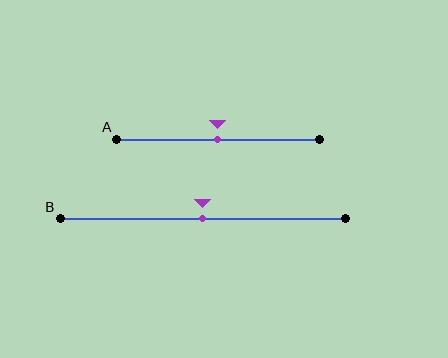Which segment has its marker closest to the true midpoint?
Segment A has its marker closest to the true midpoint.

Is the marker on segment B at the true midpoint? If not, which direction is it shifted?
Yes, the marker on segment B is at the true midpoint.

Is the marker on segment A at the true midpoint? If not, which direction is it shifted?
Yes, the marker on segment A is at the true midpoint.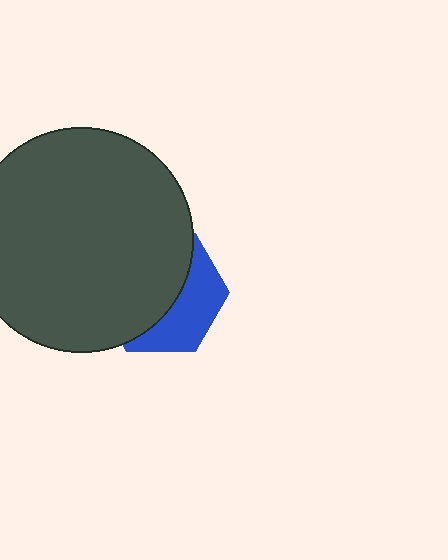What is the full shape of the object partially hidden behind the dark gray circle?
The partially hidden object is a blue hexagon.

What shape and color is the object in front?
The object in front is a dark gray circle.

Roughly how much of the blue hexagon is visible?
A small part of it is visible (roughly 39%).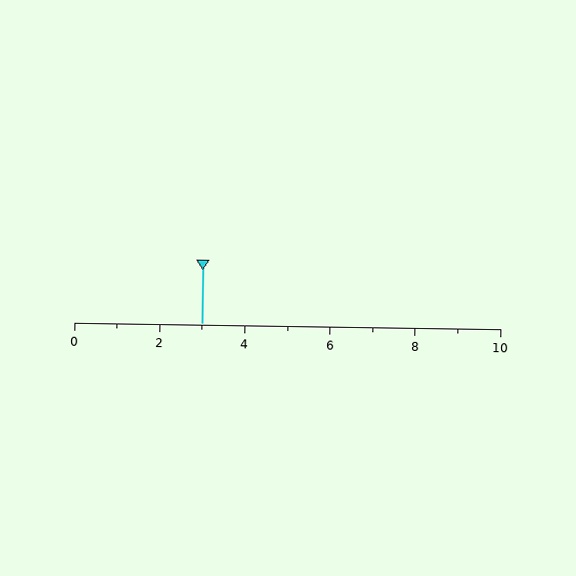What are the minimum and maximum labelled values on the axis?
The axis runs from 0 to 10.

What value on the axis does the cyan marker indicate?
The marker indicates approximately 3.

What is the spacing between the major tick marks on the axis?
The major ticks are spaced 2 apart.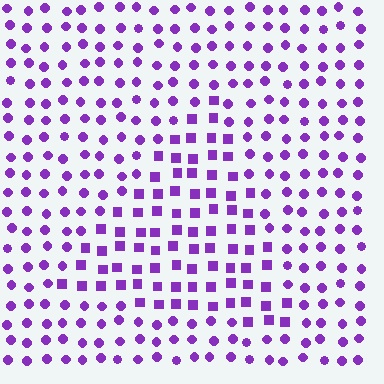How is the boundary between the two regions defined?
The boundary is defined by a change in element shape: squares inside vs. circles outside. All elements share the same color and spacing.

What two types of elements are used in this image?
The image uses squares inside the triangle region and circles outside it.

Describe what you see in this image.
The image is filled with small purple elements arranged in a uniform grid. A triangle-shaped region contains squares, while the surrounding area contains circles. The boundary is defined purely by the change in element shape.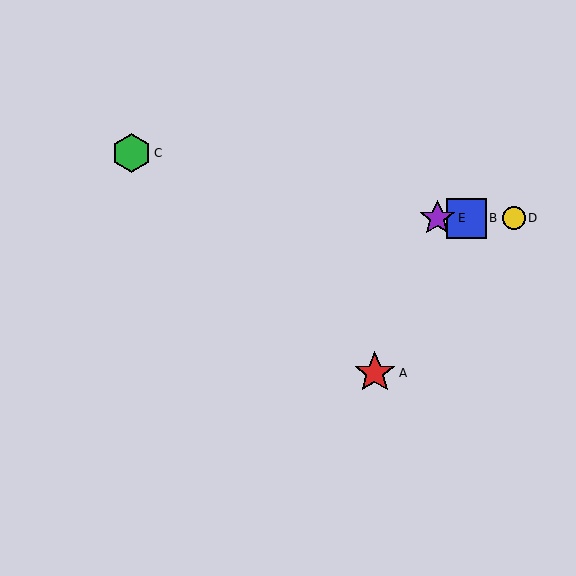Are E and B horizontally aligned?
Yes, both are at y≈218.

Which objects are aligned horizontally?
Objects B, D, E are aligned horizontally.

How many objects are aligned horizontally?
3 objects (B, D, E) are aligned horizontally.